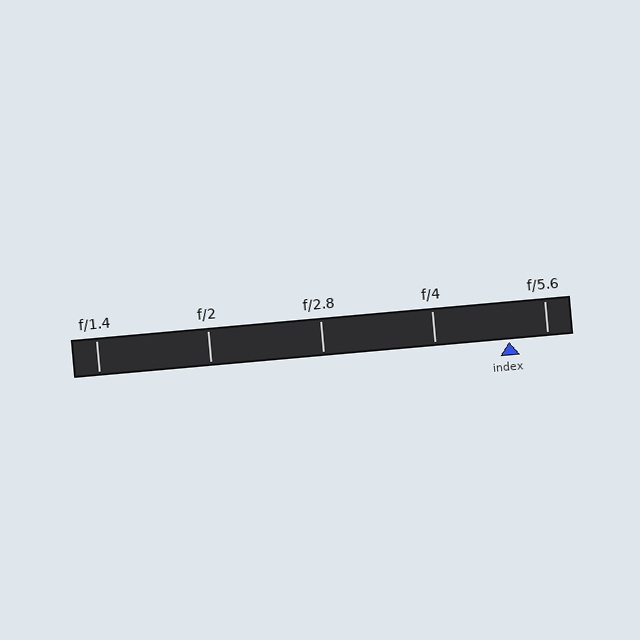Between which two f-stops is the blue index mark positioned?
The index mark is between f/4 and f/5.6.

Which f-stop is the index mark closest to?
The index mark is closest to f/5.6.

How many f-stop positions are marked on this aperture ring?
There are 5 f-stop positions marked.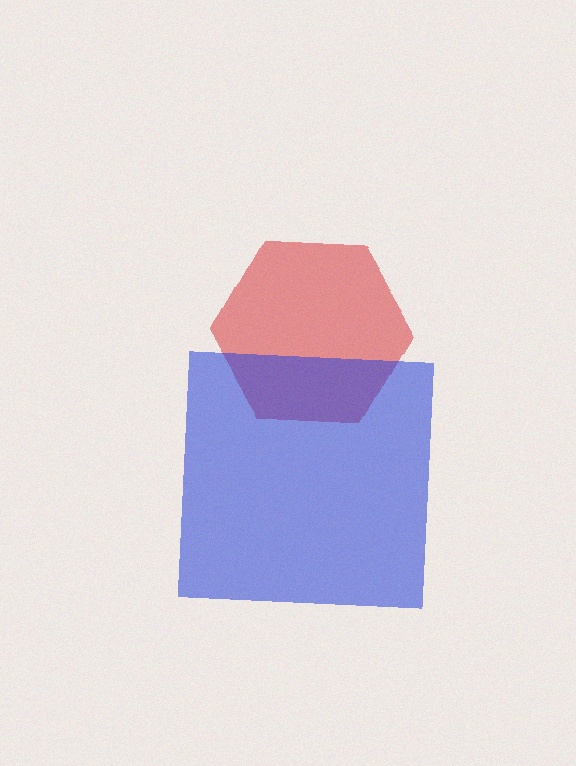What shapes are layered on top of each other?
The layered shapes are: a red hexagon, a blue square.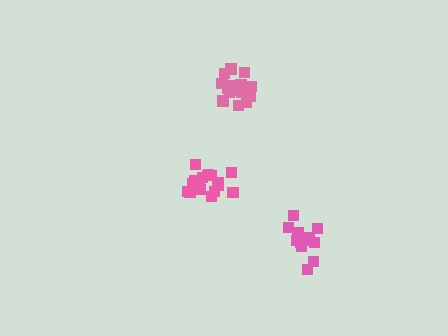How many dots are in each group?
Group 1: 17 dots, Group 2: 16 dots, Group 3: 17 dots (50 total).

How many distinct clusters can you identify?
There are 3 distinct clusters.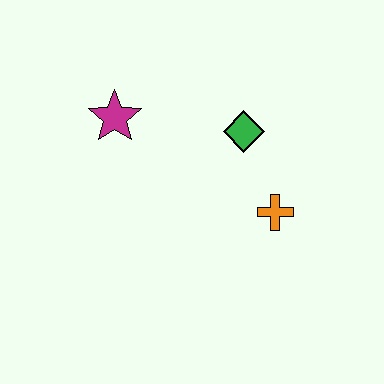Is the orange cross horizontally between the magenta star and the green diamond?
No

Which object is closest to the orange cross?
The green diamond is closest to the orange cross.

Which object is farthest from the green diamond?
The magenta star is farthest from the green diamond.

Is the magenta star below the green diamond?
No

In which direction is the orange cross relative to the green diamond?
The orange cross is below the green diamond.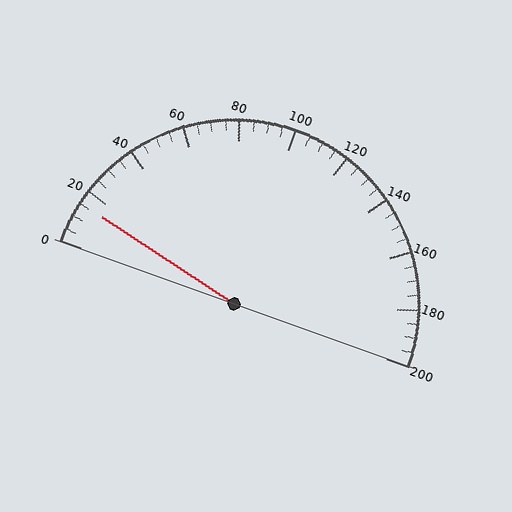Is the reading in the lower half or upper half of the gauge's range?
The reading is in the lower half of the range (0 to 200).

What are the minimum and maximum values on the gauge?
The gauge ranges from 0 to 200.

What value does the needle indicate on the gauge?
The needle indicates approximately 15.